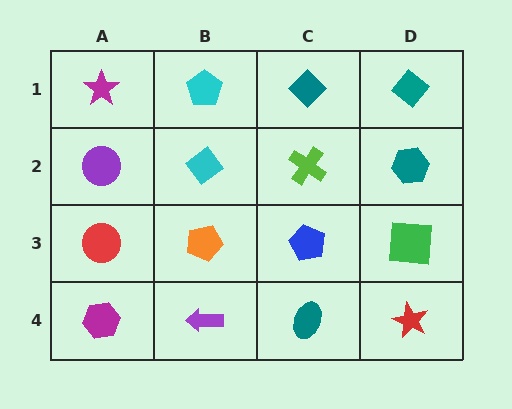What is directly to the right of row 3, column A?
An orange pentagon.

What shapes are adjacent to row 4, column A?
A red circle (row 3, column A), a purple arrow (row 4, column B).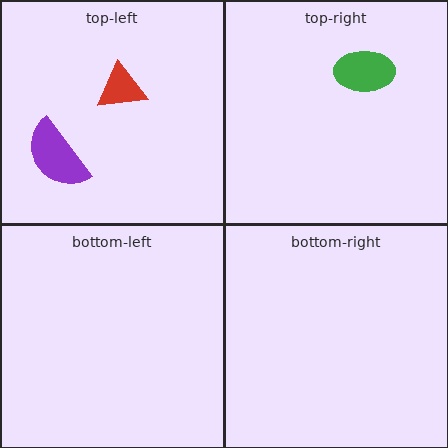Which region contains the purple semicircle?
The top-left region.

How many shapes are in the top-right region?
1.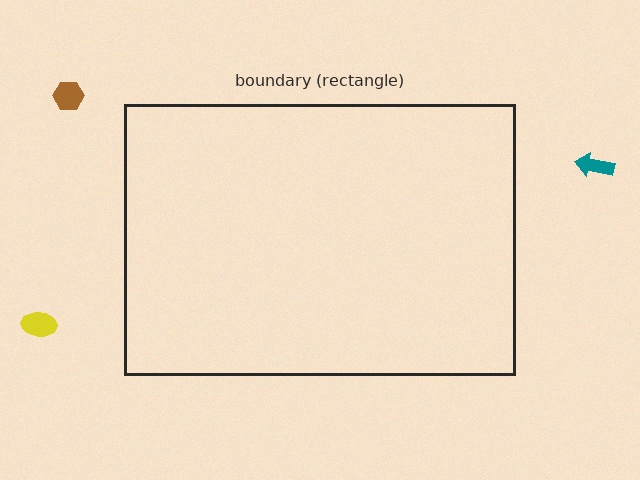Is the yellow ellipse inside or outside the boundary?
Outside.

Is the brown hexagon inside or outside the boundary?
Outside.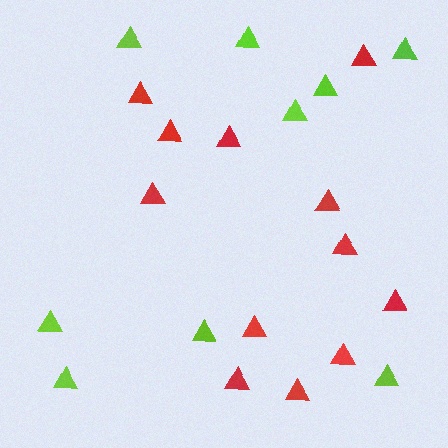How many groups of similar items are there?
There are 2 groups: one group of lime triangles (9) and one group of red triangles (12).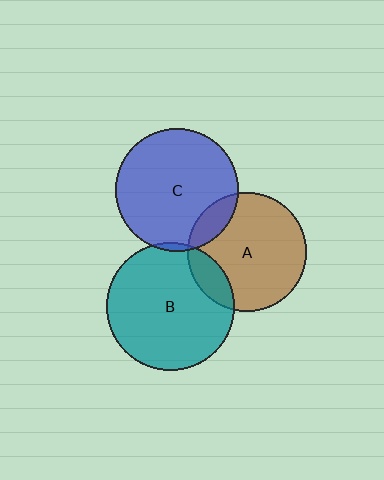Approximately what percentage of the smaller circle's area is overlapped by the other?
Approximately 15%.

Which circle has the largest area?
Circle B (teal).